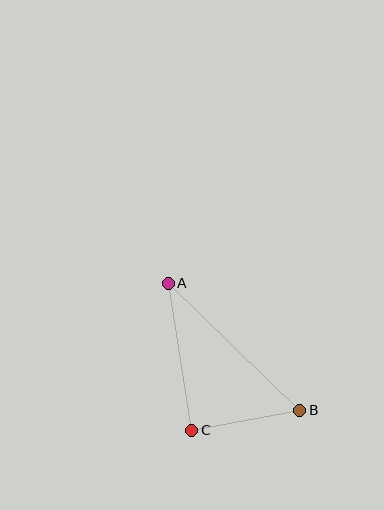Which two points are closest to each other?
Points B and C are closest to each other.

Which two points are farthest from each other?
Points A and B are farthest from each other.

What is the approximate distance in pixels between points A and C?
The distance between A and C is approximately 149 pixels.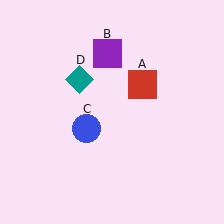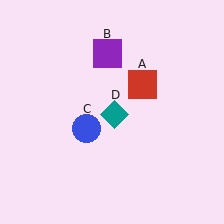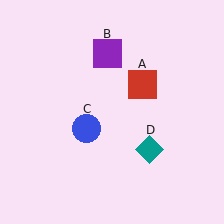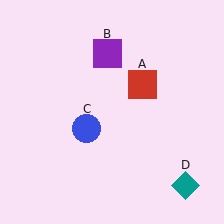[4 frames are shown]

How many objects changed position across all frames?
1 object changed position: teal diamond (object D).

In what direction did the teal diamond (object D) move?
The teal diamond (object D) moved down and to the right.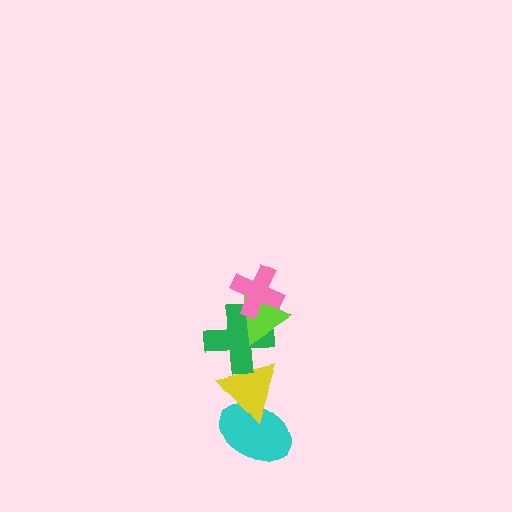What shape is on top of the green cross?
The lime triangle is on top of the green cross.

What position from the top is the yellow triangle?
The yellow triangle is 4th from the top.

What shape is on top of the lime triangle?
The pink cross is on top of the lime triangle.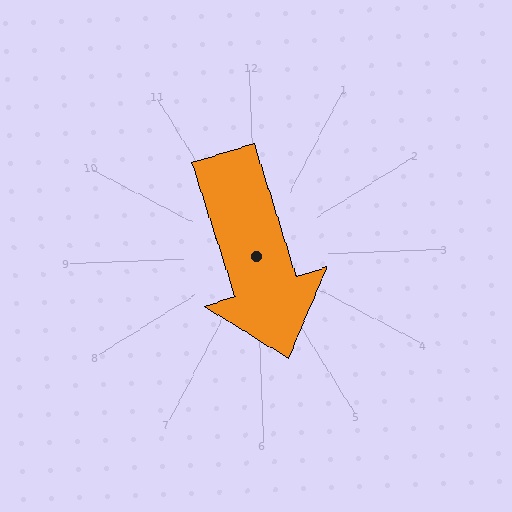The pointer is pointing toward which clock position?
Roughly 5 o'clock.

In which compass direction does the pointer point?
South.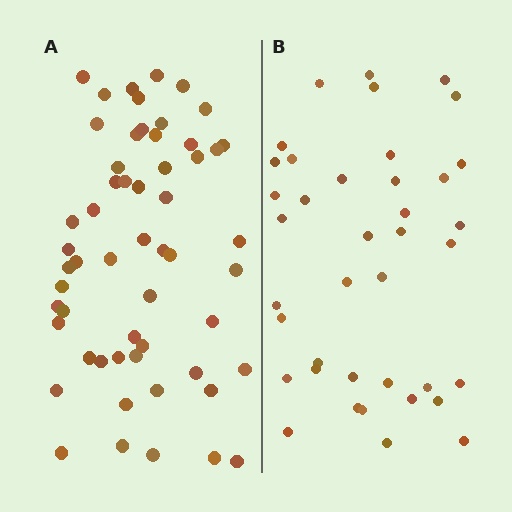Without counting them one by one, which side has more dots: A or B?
Region A (the left region) has more dots.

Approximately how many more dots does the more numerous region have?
Region A has approximately 15 more dots than region B.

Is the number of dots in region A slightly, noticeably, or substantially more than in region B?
Region A has noticeably more, but not dramatically so. The ratio is roughly 1.4 to 1.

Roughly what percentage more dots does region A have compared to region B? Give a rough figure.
About 45% more.